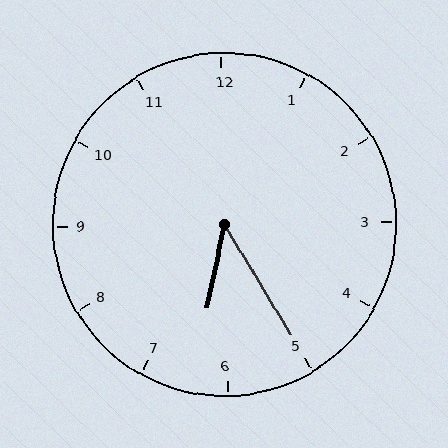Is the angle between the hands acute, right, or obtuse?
It is acute.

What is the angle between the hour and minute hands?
Approximately 42 degrees.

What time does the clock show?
6:25.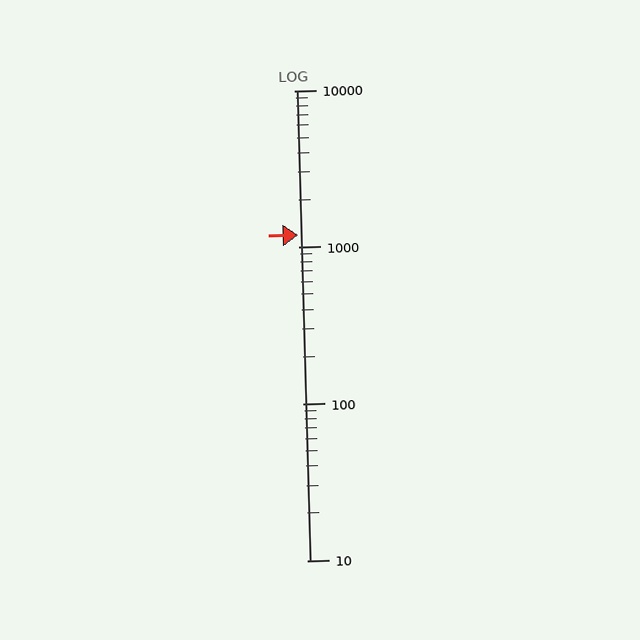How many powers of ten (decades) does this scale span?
The scale spans 3 decades, from 10 to 10000.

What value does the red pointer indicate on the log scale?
The pointer indicates approximately 1200.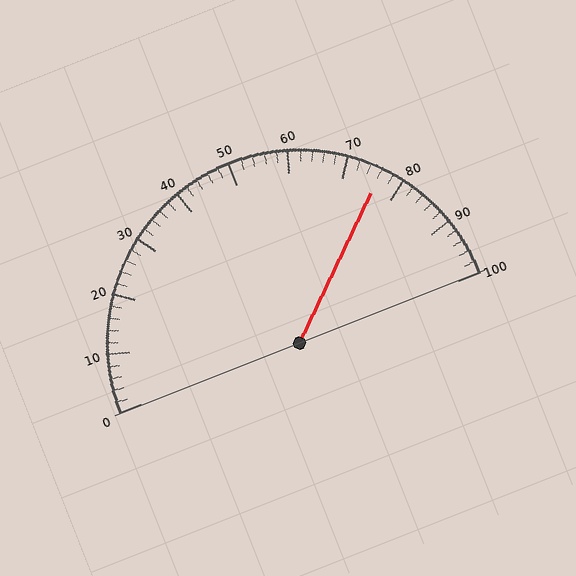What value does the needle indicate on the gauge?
The needle indicates approximately 76.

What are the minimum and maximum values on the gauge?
The gauge ranges from 0 to 100.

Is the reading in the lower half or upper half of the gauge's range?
The reading is in the upper half of the range (0 to 100).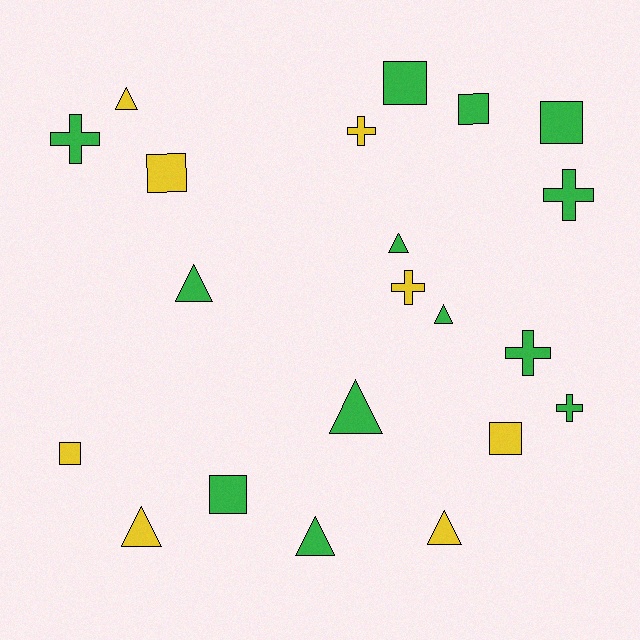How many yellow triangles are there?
There are 3 yellow triangles.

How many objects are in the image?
There are 21 objects.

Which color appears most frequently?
Green, with 13 objects.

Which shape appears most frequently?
Triangle, with 8 objects.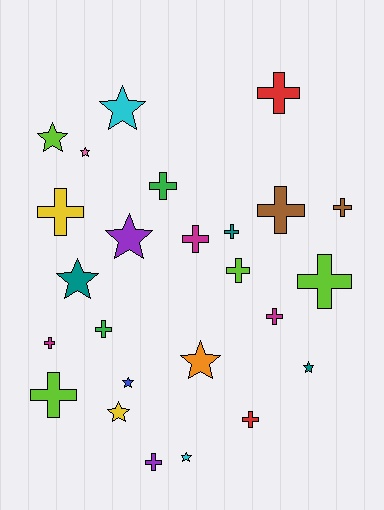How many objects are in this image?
There are 25 objects.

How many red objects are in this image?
There are 2 red objects.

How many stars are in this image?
There are 10 stars.